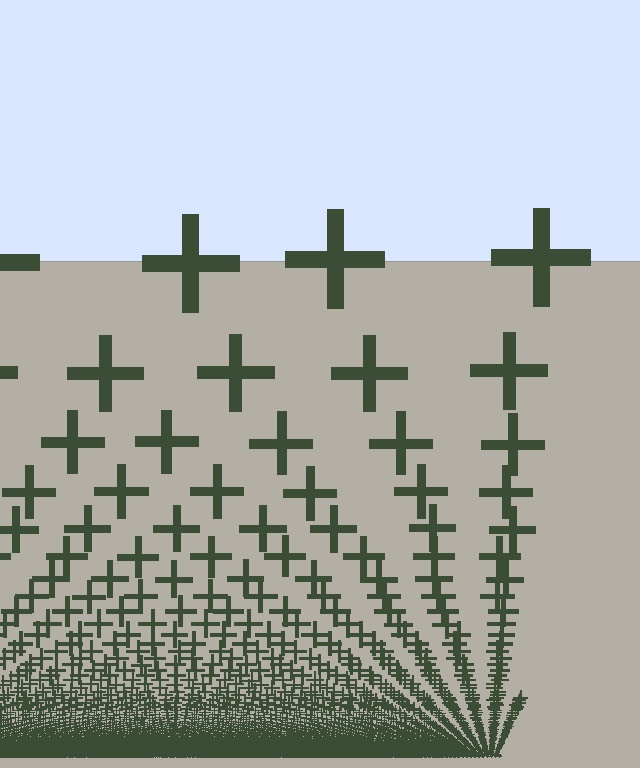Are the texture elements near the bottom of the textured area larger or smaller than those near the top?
Smaller. The gradient is inverted — elements near the bottom are smaller and denser.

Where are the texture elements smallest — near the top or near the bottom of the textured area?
Near the bottom.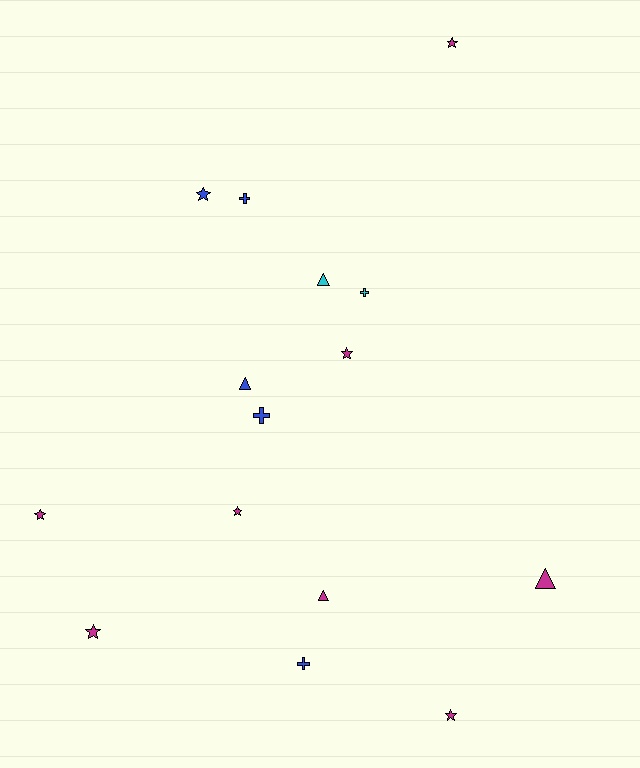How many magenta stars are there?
There are 6 magenta stars.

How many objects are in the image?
There are 15 objects.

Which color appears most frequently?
Magenta, with 8 objects.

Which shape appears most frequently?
Star, with 7 objects.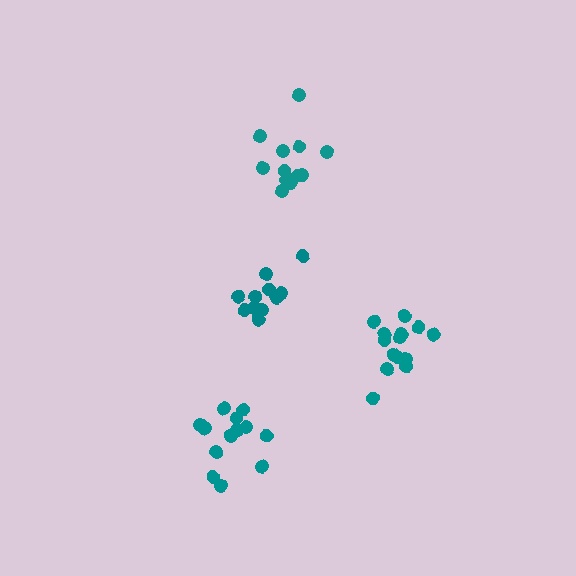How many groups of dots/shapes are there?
There are 4 groups.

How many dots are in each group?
Group 1: 13 dots, Group 2: 12 dots, Group 3: 14 dots, Group 4: 12 dots (51 total).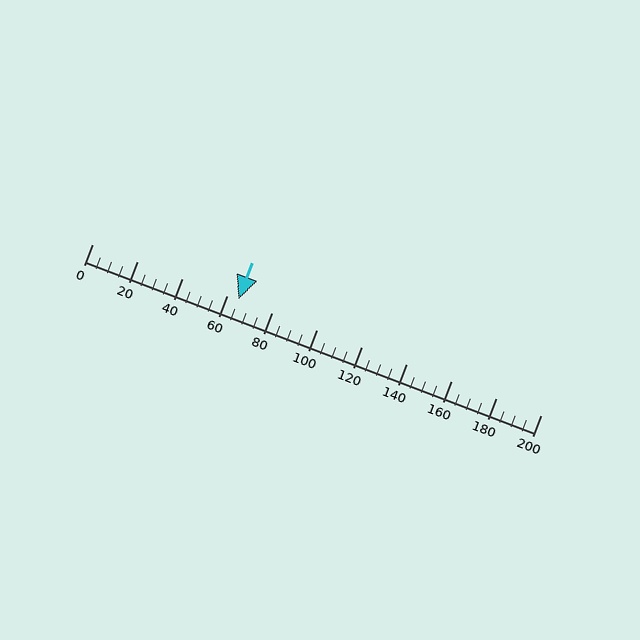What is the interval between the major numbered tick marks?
The major tick marks are spaced 20 units apart.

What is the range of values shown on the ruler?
The ruler shows values from 0 to 200.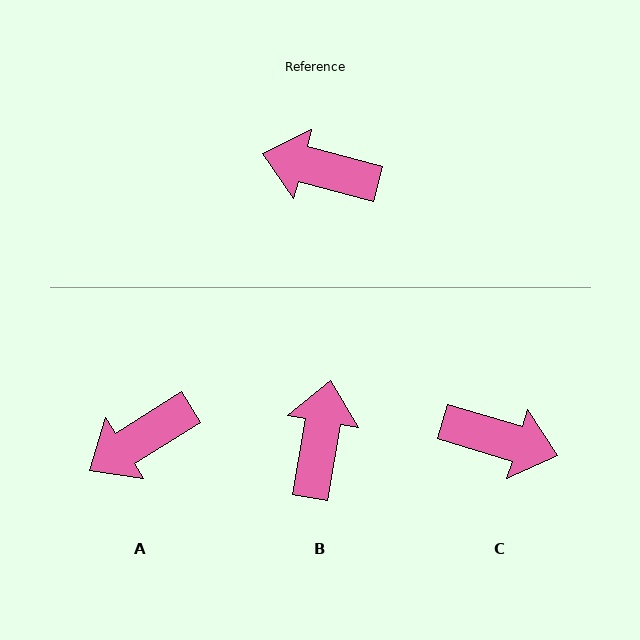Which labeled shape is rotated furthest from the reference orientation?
C, about 178 degrees away.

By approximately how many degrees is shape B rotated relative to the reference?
Approximately 85 degrees clockwise.